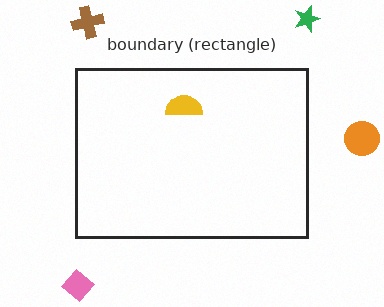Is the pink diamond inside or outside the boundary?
Outside.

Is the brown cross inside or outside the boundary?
Outside.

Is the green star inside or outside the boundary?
Outside.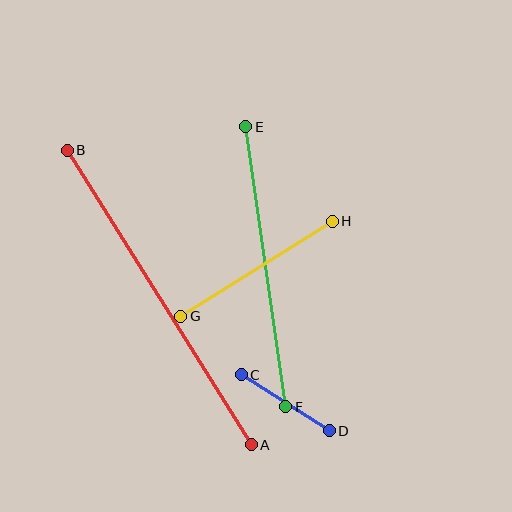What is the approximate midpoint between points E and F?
The midpoint is at approximately (266, 267) pixels.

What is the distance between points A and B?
The distance is approximately 348 pixels.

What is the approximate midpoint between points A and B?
The midpoint is at approximately (159, 298) pixels.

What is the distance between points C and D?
The distance is approximately 104 pixels.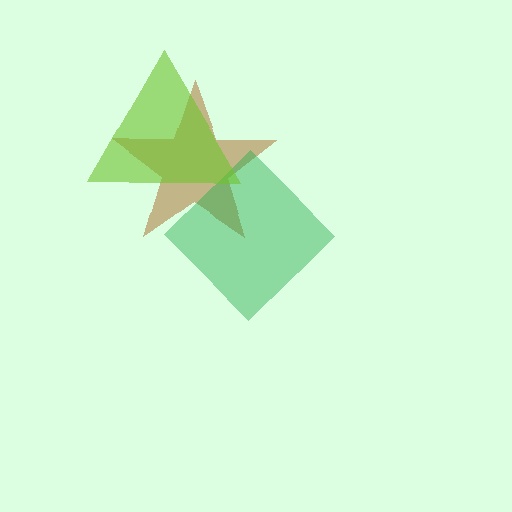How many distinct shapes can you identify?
There are 3 distinct shapes: a brown star, a green diamond, a lime triangle.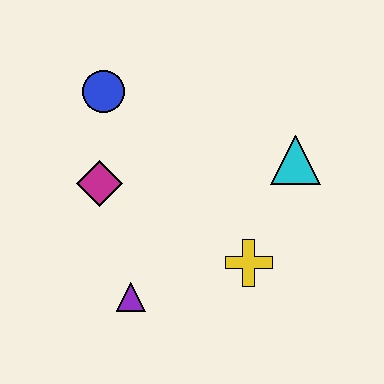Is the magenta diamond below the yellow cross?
No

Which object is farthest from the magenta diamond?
The cyan triangle is farthest from the magenta diamond.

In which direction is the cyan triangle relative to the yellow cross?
The cyan triangle is above the yellow cross.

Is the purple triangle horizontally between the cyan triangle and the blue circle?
Yes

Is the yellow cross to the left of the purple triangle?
No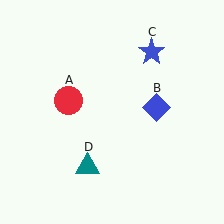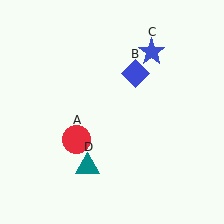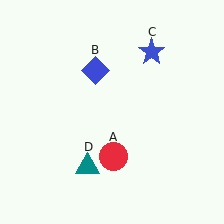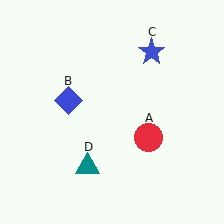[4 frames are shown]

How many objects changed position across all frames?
2 objects changed position: red circle (object A), blue diamond (object B).